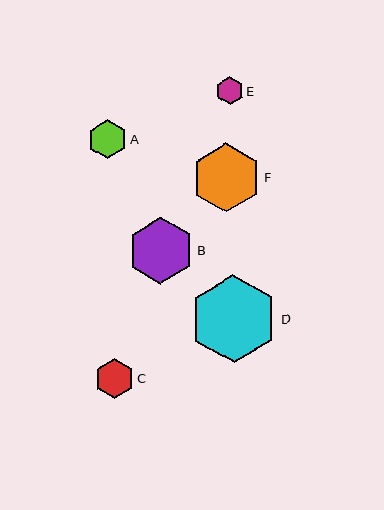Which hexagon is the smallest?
Hexagon E is the smallest with a size of approximately 27 pixels.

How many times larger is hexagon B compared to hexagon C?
Hexagon B is approximately 1.7 times the size of hexagon C.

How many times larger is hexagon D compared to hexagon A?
Hexagon D is approximately 2.2 times the size of hexagon A.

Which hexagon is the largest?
Hexagon D is the largest with a size of approximately 88 pixels.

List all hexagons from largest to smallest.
From largest to smallest: D, F, B, C, A, E.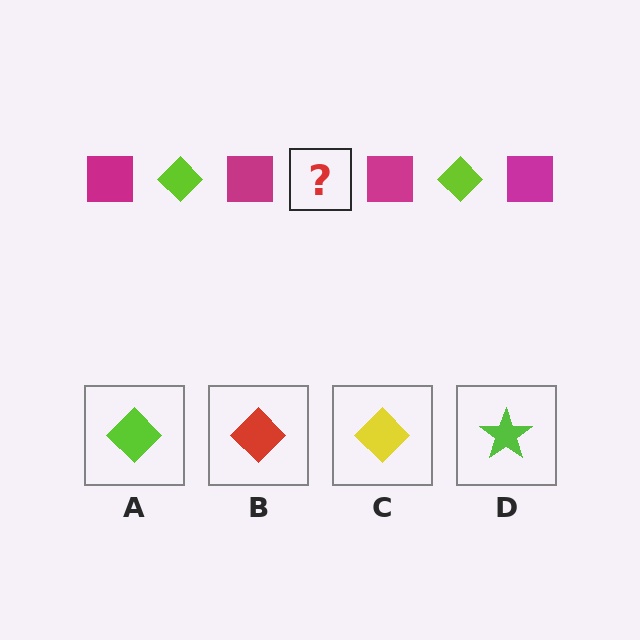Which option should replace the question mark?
Option A.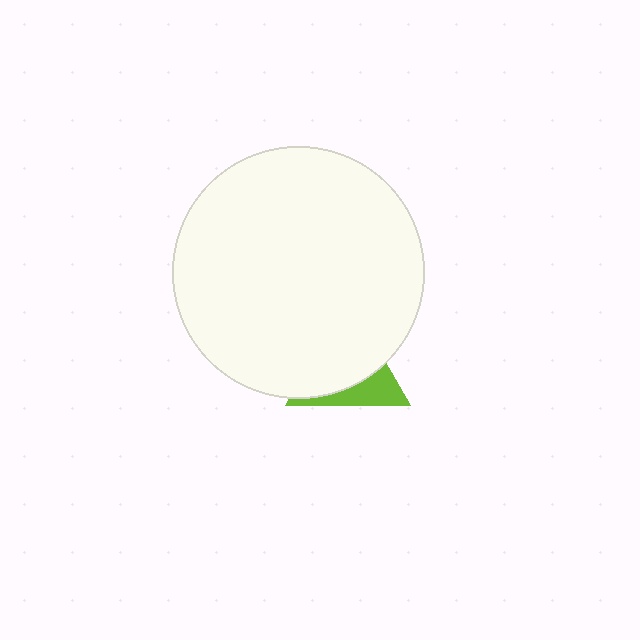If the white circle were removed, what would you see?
You would see the complete lime triangle.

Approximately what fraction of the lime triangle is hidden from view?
Roughly 69% of the lime triangle is hidden behind the white circle.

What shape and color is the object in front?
The object in front is a white circle.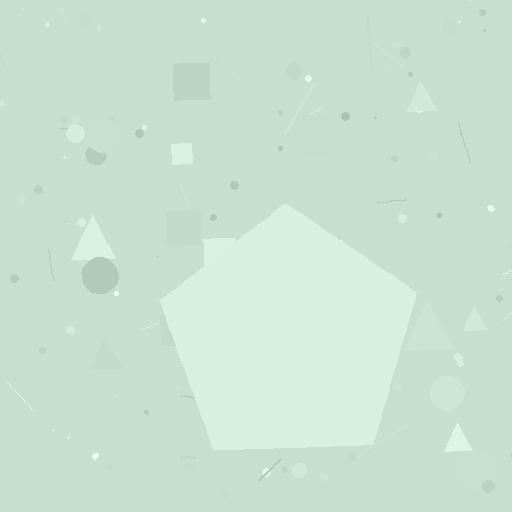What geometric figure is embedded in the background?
A pentagon is embedded in the background.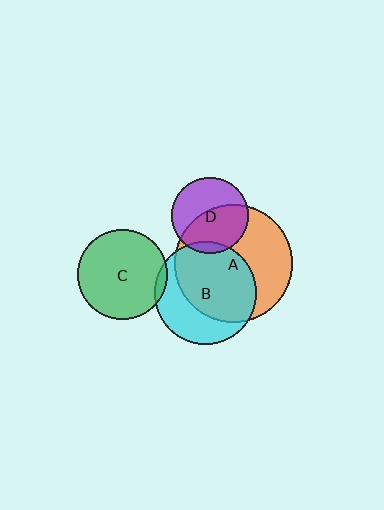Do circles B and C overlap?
Yes.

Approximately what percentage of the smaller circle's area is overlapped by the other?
Approximately 5%.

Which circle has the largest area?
Circle A (orange).